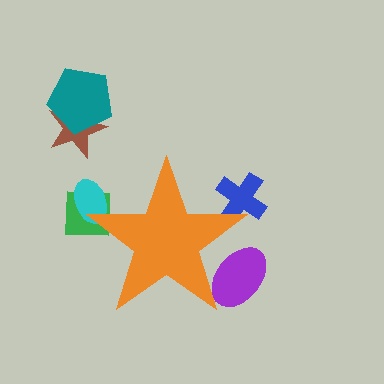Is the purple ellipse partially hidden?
Yes, the purple ellipse is partially hidden behind the orange star.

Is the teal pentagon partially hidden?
No, the teal pentagon is fully visible.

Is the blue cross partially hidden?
Yes, the blue cross is partially hidden behind the orange star.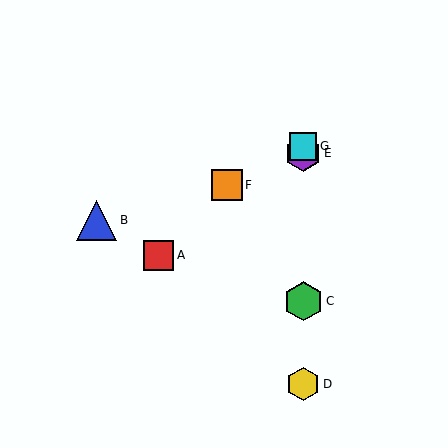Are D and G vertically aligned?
Yes, both are at x≈303.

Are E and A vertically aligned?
No, E is at x≈303 and A is at x≈159.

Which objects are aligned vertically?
Objects C, D, E, G are aligned vertically.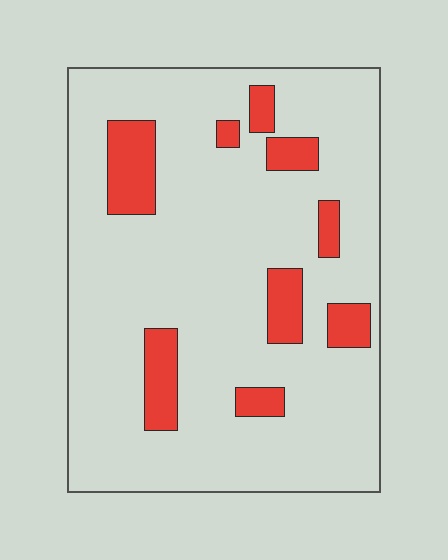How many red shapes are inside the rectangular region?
9.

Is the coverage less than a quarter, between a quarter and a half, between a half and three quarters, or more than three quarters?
Less than a quarter.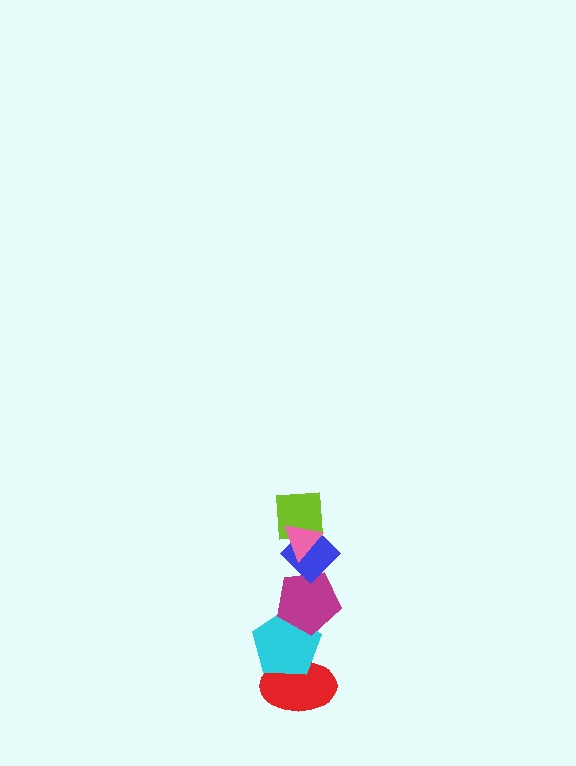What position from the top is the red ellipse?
The red ellipse is 6th from the top.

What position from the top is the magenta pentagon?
The magenta pentagon is 4th from the top.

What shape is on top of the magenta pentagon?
The blue diamond is on top of the magenta pentagon.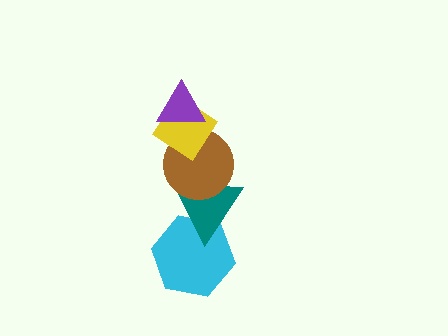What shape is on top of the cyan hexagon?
The teal triangle is on top of the cyan hexagon.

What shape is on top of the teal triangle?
The brown circle is on top of the teal triangle.